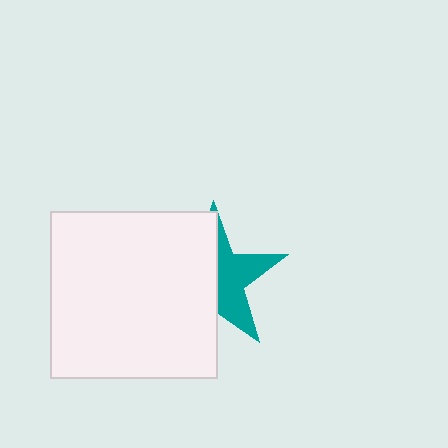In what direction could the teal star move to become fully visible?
The teal star could move right. That would shift it out from behind the white square entirely.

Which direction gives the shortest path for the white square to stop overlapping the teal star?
Moving left gives the shortest separation.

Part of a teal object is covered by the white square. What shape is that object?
It is a star.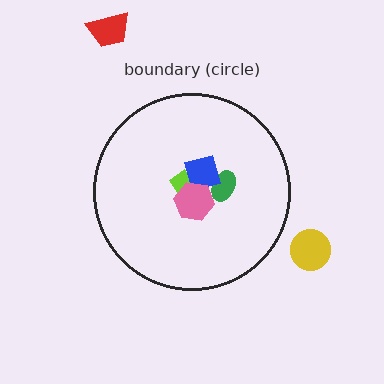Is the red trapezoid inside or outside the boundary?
Outside.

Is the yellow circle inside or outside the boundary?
Outside.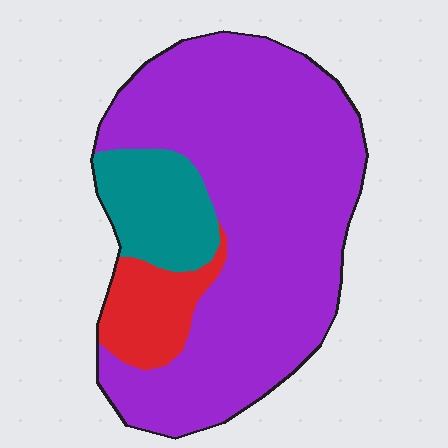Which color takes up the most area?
Purple, at roughly 75%.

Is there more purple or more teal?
Purple.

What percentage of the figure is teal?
Teal takes up less than a sixth of the figure.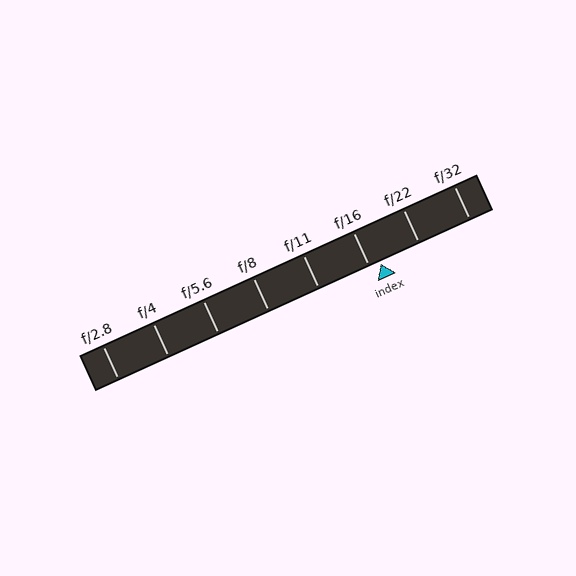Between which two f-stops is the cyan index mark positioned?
The index mark is between f/16 and f/22.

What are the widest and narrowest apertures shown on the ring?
The widest aperture shown is f/2.8 and the narrowest is f/32.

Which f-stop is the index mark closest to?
The index mark is closest to f/16.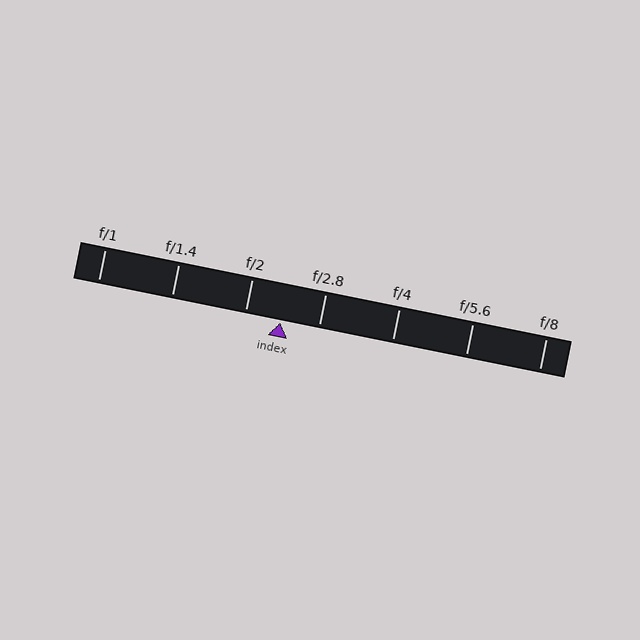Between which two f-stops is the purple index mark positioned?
The index mark is between f/2 and f/2.8.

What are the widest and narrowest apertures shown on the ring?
The widest aperture shown is f/1 and the narrowest is f/8.